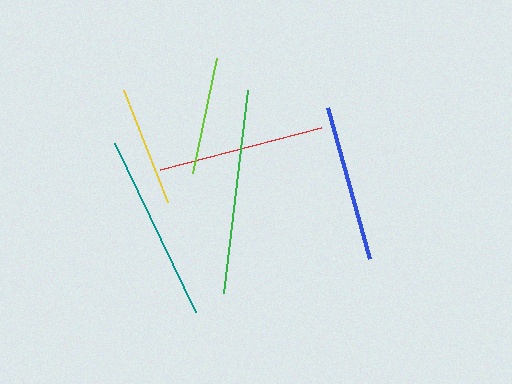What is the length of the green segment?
The green segment is approximately 205 pixels long.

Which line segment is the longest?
The green line is the longest at approximately 205 pixels.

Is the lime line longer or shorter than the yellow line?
The yellow line is longer than the lime line.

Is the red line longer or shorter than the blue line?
The red line is longer than the blue line.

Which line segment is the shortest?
The lime line is the shortest at approximately 118 pixels.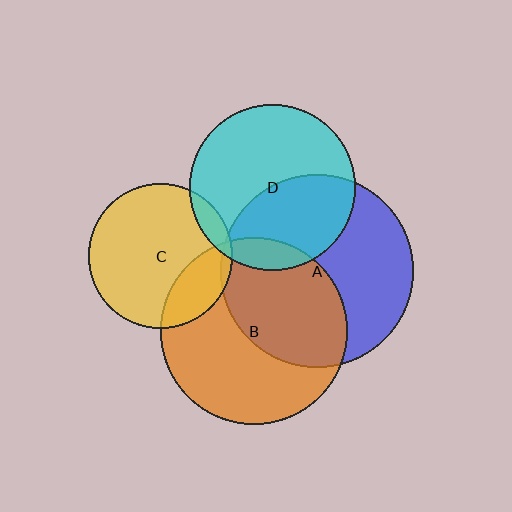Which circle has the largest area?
Circle A (blue).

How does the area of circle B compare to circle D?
Approximately 1.3 times.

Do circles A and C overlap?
Yes.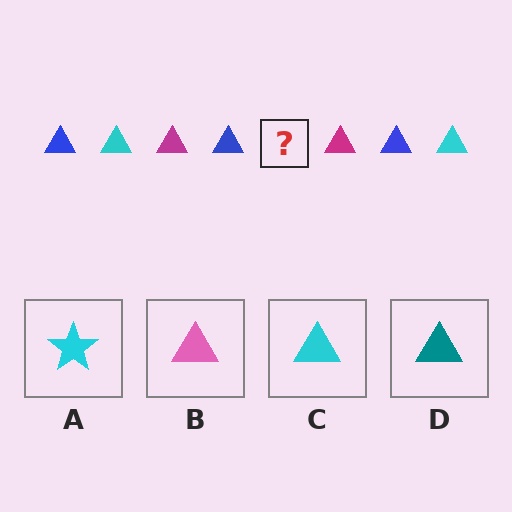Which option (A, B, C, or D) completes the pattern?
C.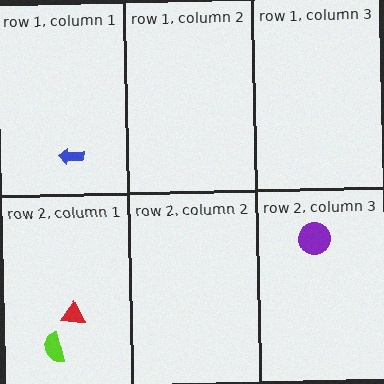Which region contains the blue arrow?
The row 1, column 1 region.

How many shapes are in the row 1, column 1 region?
1.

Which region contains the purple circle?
The row 2, column 3 region.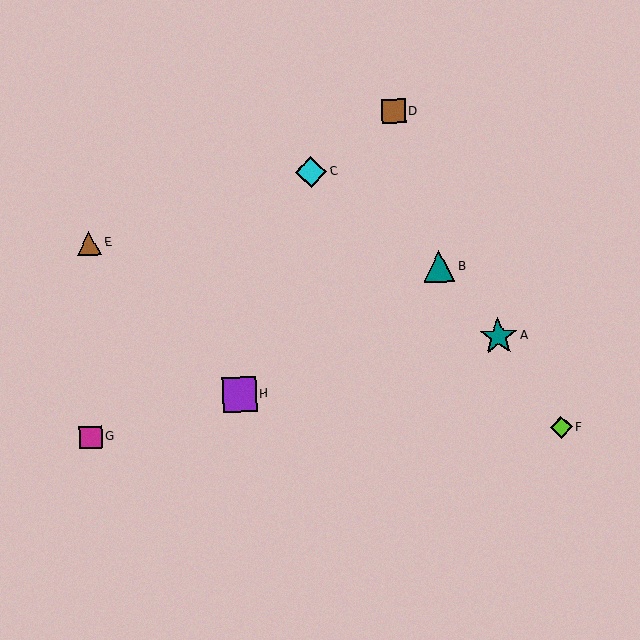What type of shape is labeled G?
Shape G is a magenta square.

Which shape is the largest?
The teal star (labeled A) is the largest.